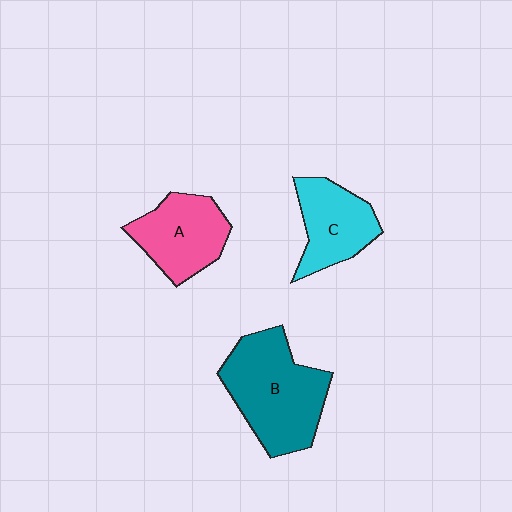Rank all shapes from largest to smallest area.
From largest to smallest: B (teal), A (pink), C (cyan).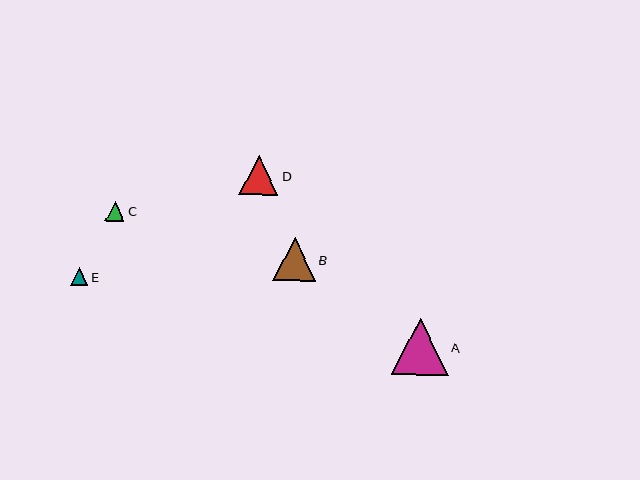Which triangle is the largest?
Triangle A is the largest with a size of approximately 57 pixels.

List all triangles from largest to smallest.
From largest to smallest: A, B, D, C, E.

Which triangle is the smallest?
Triangle E is the smallest with a size of approximately 17 pixels.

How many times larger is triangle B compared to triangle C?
Triangle B is approximately 2.2 times the size of triangle C.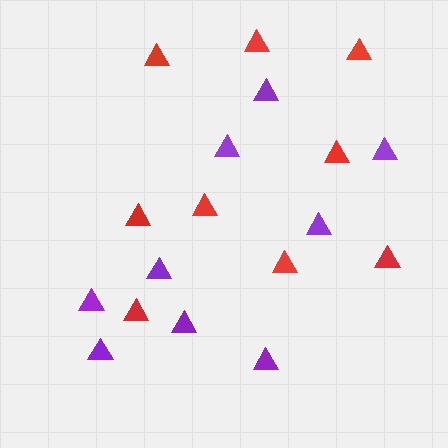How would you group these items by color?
There are 2 groups: one group of red triangles (9) and one group of purple triangles (9).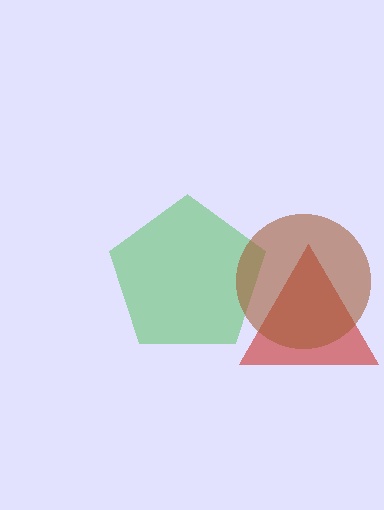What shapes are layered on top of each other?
The layered shapes are: a green pentagon, a red triangle, a brown circle.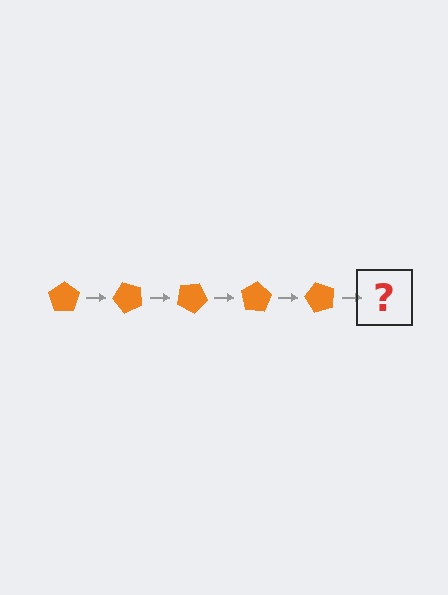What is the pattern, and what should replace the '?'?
The pattern is that the pentagon rotates 50 degrees each step. The '?' should be an orange pentagon rotated 250 degrees.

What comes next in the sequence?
The next element should be an orange pentagon rotated 250 degrees.